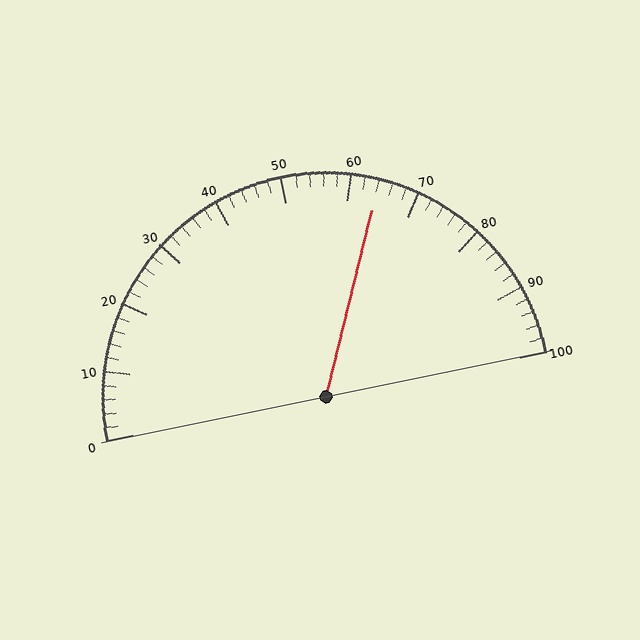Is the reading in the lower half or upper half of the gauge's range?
The reading is in the upper half of the range (0 to 100).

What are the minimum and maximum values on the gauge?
The gauge ranges from 0 to 100.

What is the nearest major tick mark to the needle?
The nearest major tick mark is 60.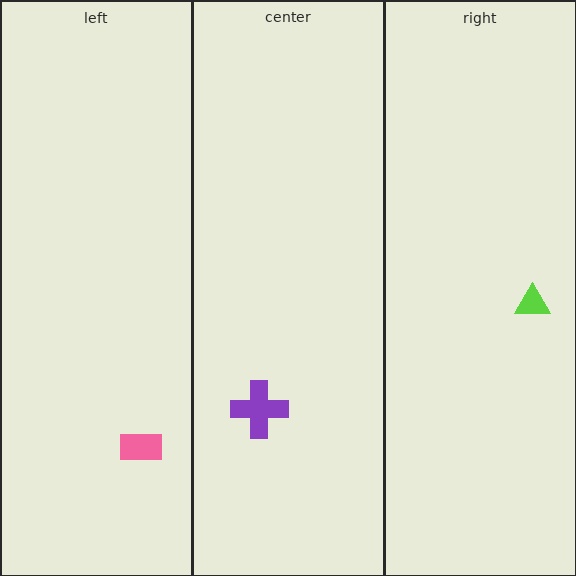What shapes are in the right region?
The lime triangle.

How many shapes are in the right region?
1.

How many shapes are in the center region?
1.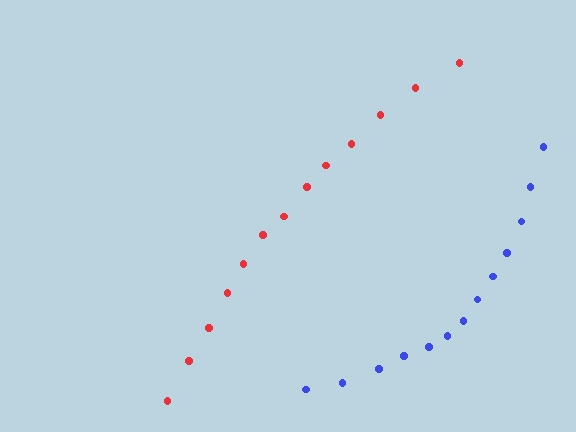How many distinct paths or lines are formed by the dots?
There are 2 distinct paths.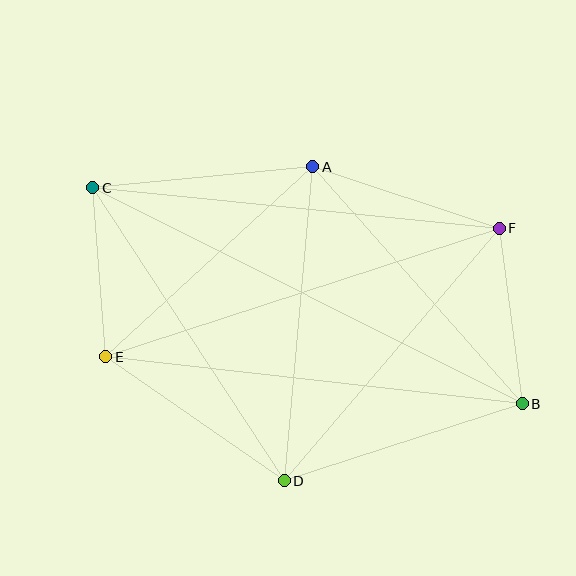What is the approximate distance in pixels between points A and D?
The distance between A and D is approximately 315 pixels.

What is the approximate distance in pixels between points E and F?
The distance between E and F is approximately 414 pixels.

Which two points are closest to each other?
Points C and E are closest to each other.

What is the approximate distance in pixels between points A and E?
The distance between A and E is approximately 281 pixels.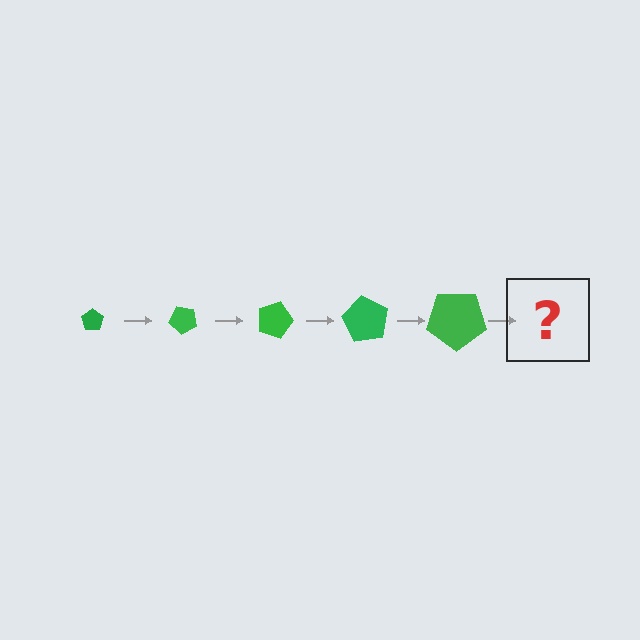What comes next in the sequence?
The next element should be a pentagon, larger than the previous one and rotated 225 degrees from the start.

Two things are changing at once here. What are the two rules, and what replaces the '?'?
The two rules are that the pentagon grows larger each step and it rotates 45 degrees each step. The '?' should be a pentagon, larger than the previous one and rotated 225 degrees from the start.